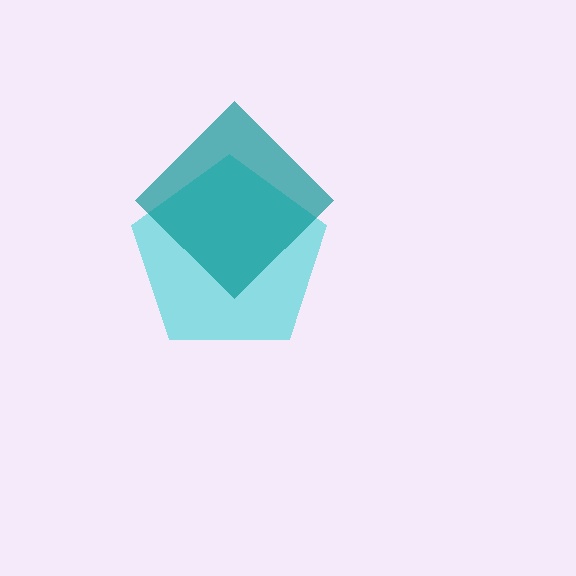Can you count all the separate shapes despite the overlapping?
Yes, there are 2 separate shapes.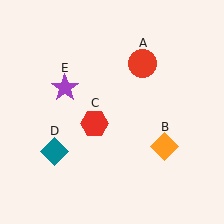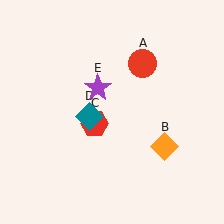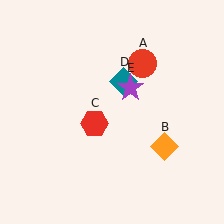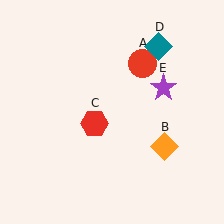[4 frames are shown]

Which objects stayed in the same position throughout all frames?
Red circle (object A) and orange diamond (object B) and red hexagon (object C) remained stationary.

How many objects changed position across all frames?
2 objects changed position: teal diamond (object D), purple star (object E).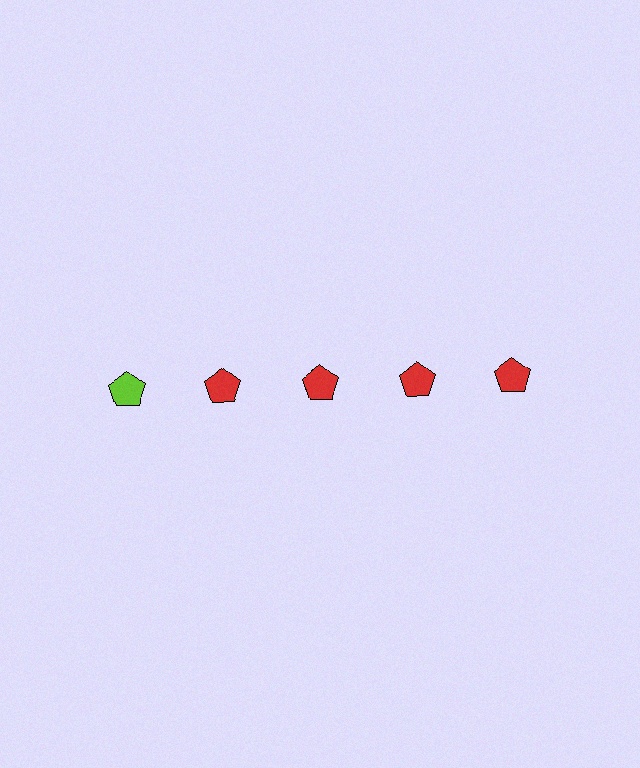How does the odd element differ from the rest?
It has a different color: lime instead of red.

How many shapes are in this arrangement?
There are 5 shapes arranged in a grid pattern.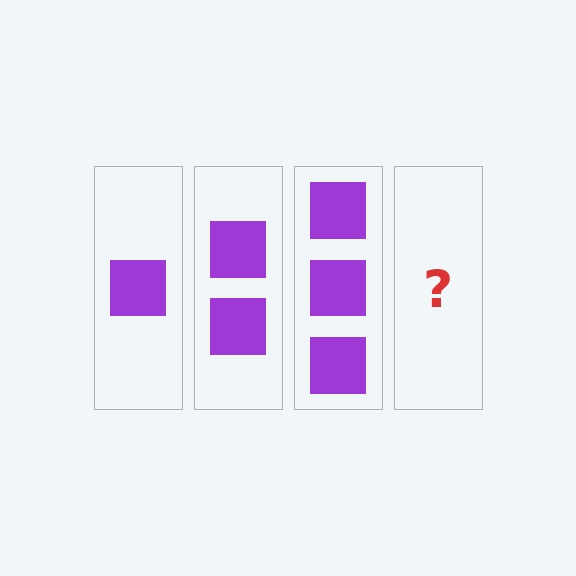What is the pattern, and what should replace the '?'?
The pattern is that each step adds one more square. The '?' should be 4 squares.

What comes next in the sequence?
The next element should be 4 squares.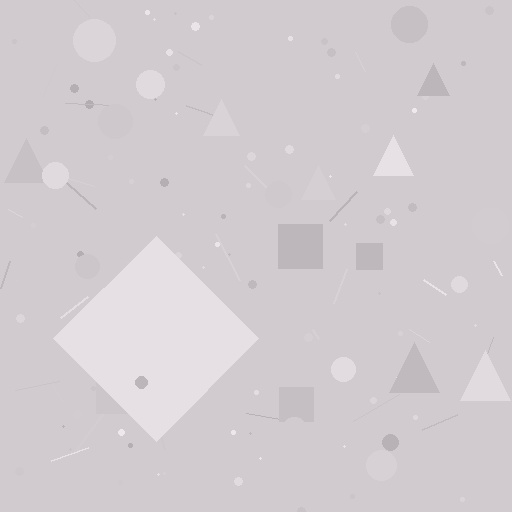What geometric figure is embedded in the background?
A diamond is embedded in the background.